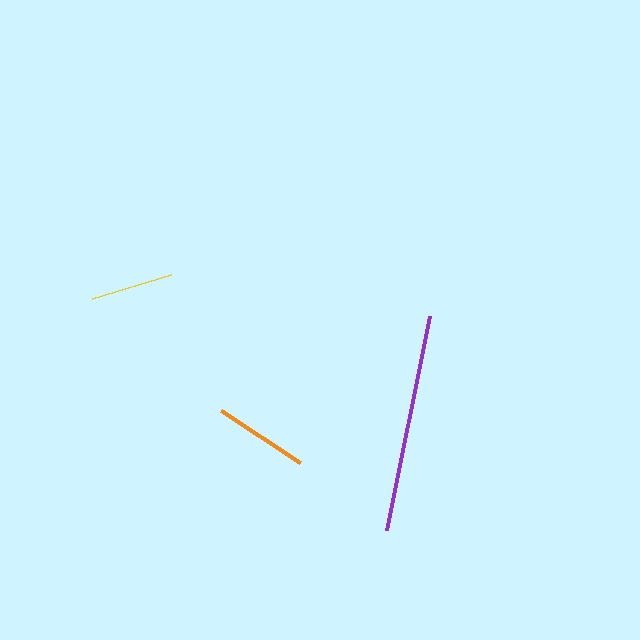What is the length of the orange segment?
The orange segment is approximately 95 pixels long.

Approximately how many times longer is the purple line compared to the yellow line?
The purple line is approximately 2.7 times the length of the yellow line.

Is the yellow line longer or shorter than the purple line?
The purple line is longer than the yellow line.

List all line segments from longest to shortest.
From longest to shortest: purple, orange, yellow.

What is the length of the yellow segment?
The yellow segment is approximately 82 pixels long.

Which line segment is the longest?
The purple line is the longest at approximately 218 pixels.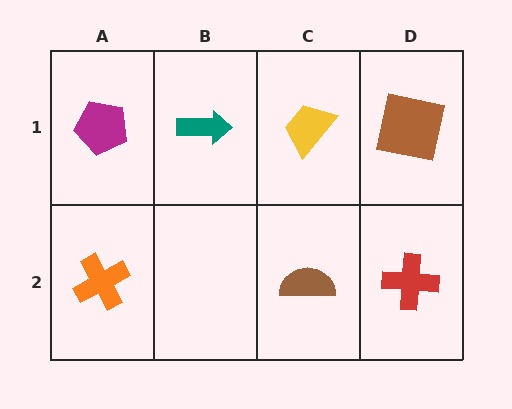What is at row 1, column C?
A yellow trapezoid.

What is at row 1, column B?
A teal arrow.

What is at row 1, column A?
A magenta pentagon.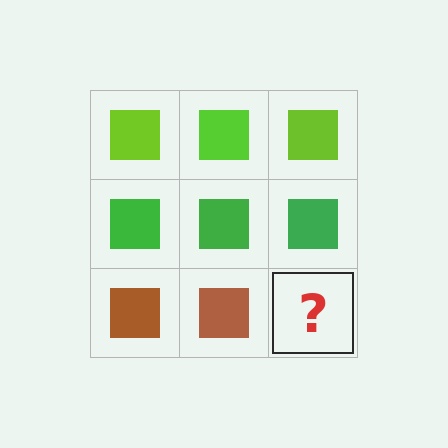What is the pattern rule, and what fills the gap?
The rule is that each row has a consistent color. The gap should be filled with a brown square.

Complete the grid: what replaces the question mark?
The question mark should be replaced with a brown square.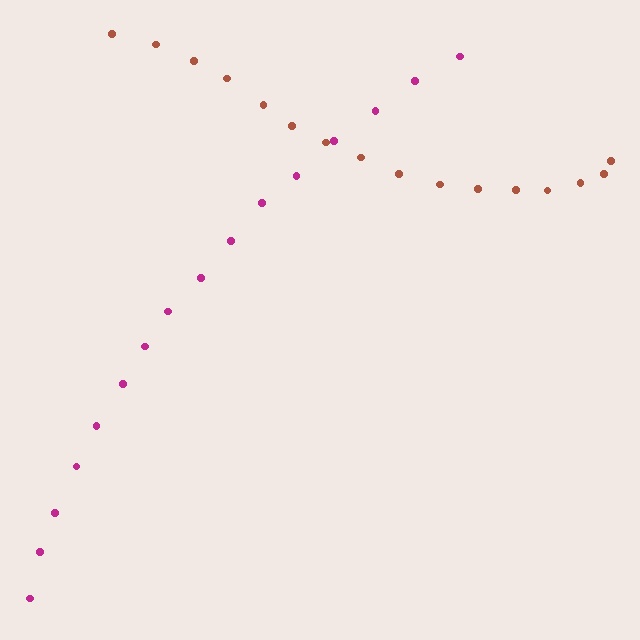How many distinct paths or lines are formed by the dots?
There are 2 distinct paths.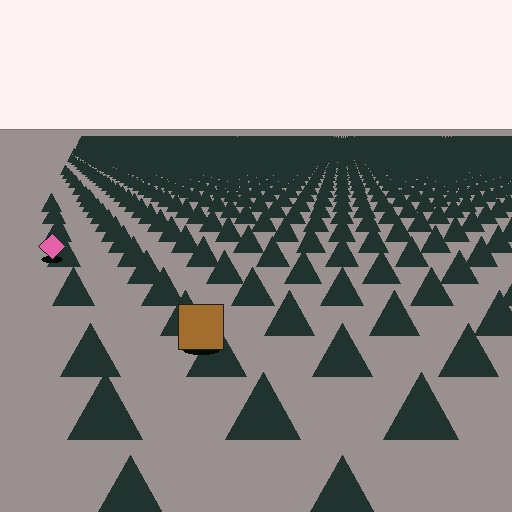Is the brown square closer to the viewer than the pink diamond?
Yes. The brown square is closer — you can tell from the texture gradient: the ground texture is coarser near it.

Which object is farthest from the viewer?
The pink diamond is farthest from the viewer. It appears smaller and the ground texture around it is denser.